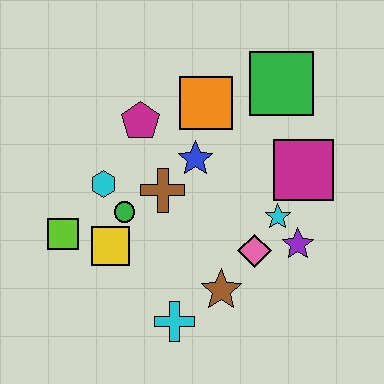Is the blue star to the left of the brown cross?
No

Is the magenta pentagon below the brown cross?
No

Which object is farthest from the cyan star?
The lime square is farthest from the cyan star.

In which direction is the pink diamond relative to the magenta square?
The pink diamond is below the magenta square.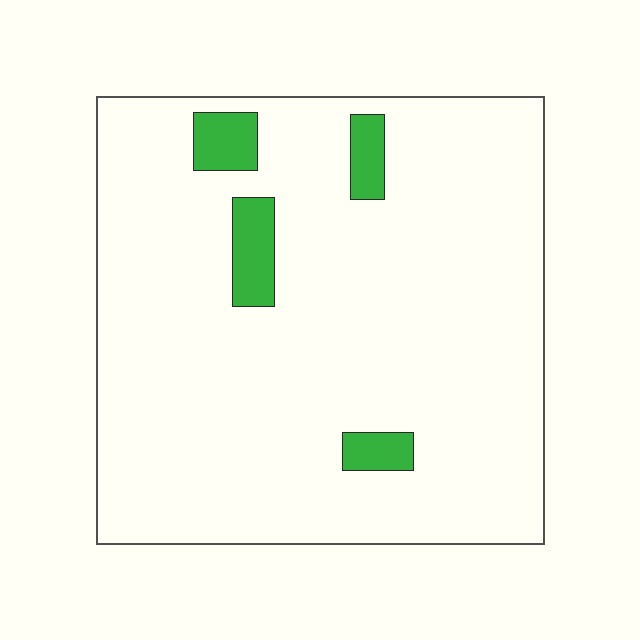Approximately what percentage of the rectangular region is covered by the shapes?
Approximately 5%.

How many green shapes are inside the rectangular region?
4.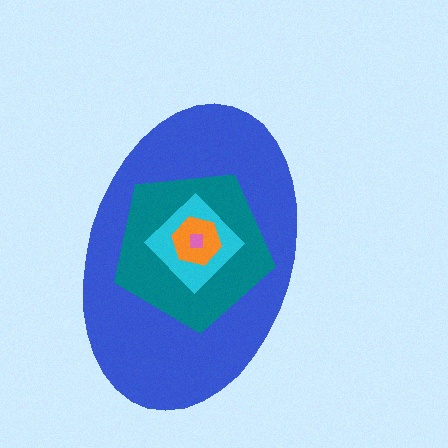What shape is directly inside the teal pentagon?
The cyan diamond.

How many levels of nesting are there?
5.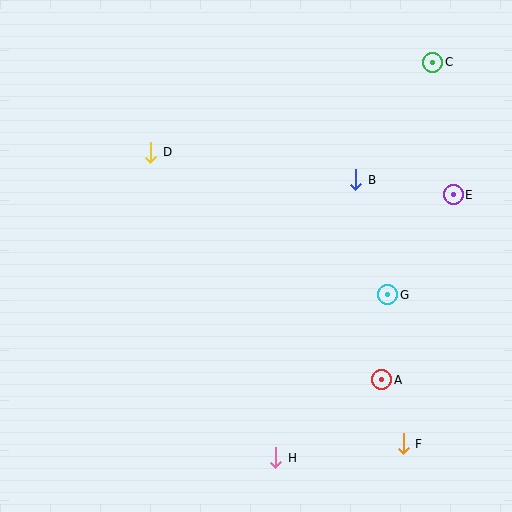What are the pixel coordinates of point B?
Point B is at (356, 180).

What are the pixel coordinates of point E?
Point E is at (453, 195).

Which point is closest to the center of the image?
Point B at (356, 180) is closest to the center.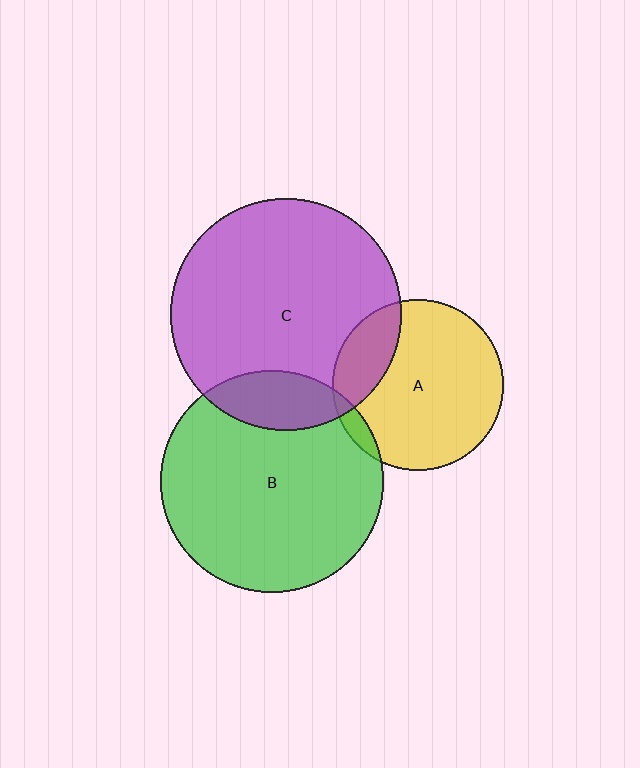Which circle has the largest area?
Circle C (purple).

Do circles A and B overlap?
Yes.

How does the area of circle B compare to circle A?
Approximately 1.7 times.